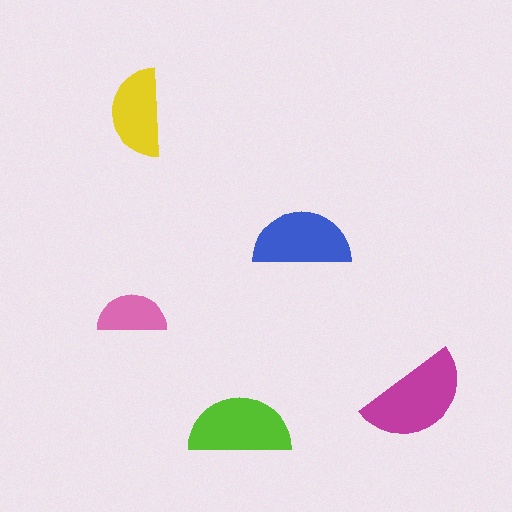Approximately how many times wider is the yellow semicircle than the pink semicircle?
About 1.5 times wider.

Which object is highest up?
The yellow semicircle is topmost.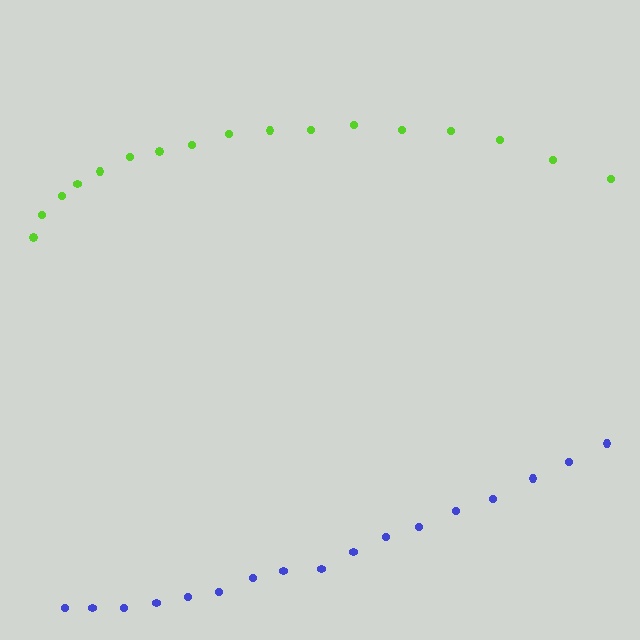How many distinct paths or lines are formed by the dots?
There are 2 distinct paths.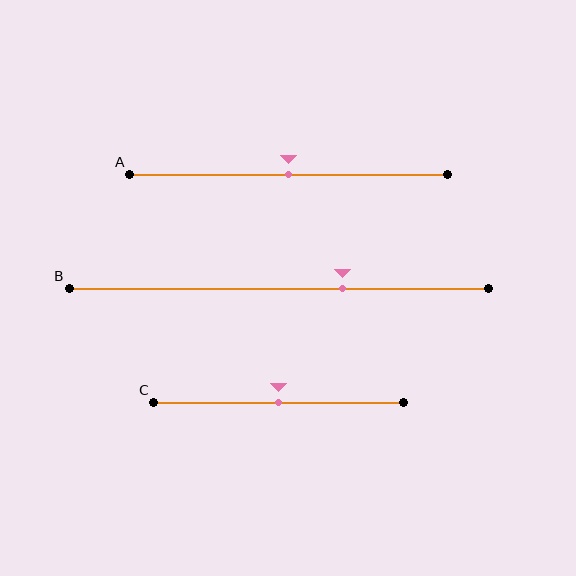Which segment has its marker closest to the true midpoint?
Segment A has its marker closest to the true midpoint.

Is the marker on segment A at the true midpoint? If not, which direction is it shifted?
Yes, the marker on segment A is at the true midpoint.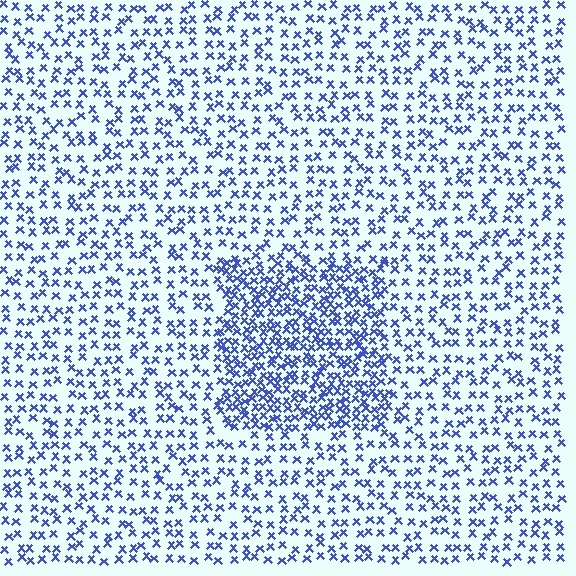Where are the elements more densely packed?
The elements are more densely packed inside the rectangle boundary.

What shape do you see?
I see a rectangle.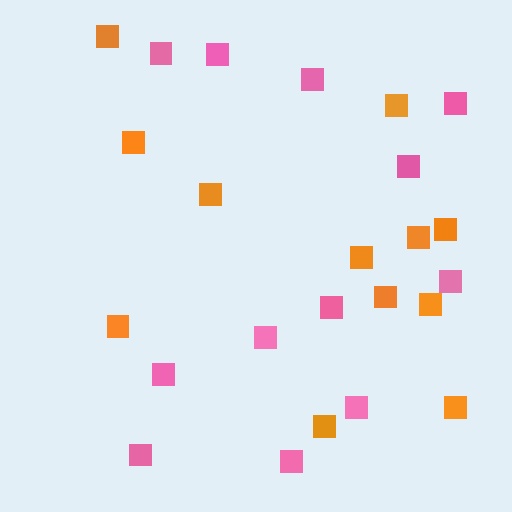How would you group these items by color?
There are 2 groups: one group of pink squares (12) and one group of orange squares (12).